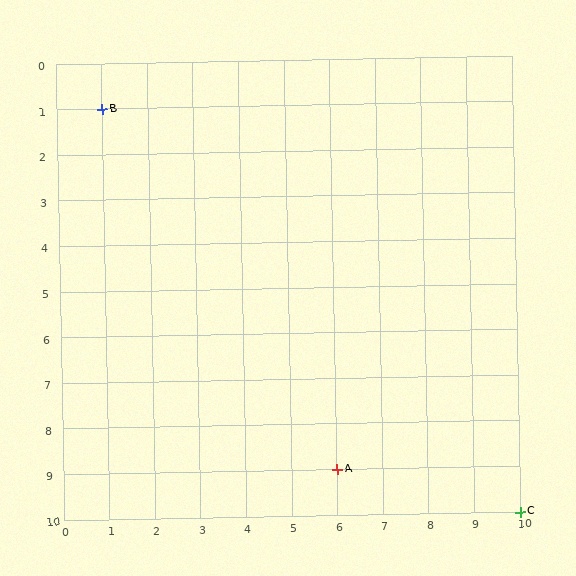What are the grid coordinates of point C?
Point C is at grid coordinates (10, 10).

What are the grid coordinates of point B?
Point B is at grid coordinates (1, 1).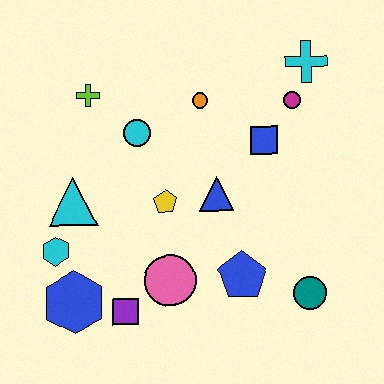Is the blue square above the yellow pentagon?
Yes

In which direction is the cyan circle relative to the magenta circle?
The cyan circle is to the left of the magenta circle.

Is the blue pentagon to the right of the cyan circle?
Yes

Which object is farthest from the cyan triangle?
The cyan cross is farthest from the cyan triangle.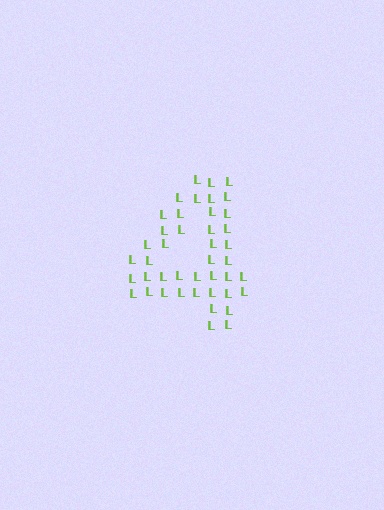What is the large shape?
The large shape is the digit 4.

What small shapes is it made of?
It is made of small letter L's.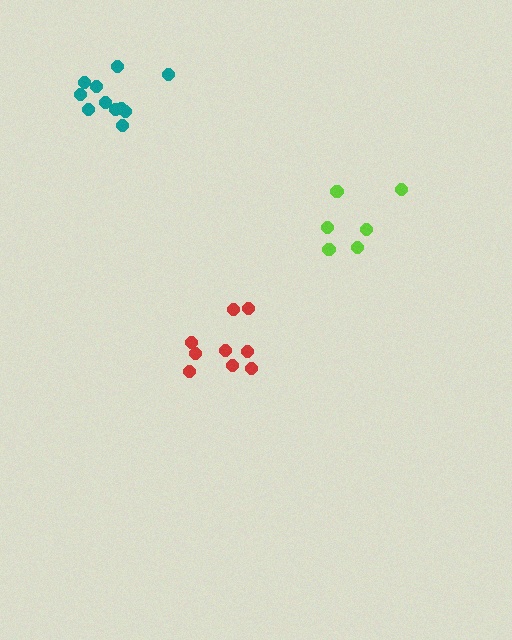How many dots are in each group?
Group 1: 11 dots, Group 2: 9 dots, Group 3: 6 dots (26 total).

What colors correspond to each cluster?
The clusters are colored: teal, red, lime.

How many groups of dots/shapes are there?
There are 3 groups.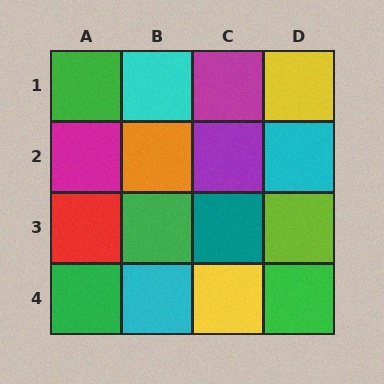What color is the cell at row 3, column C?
Teal.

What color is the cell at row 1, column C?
Magenta.